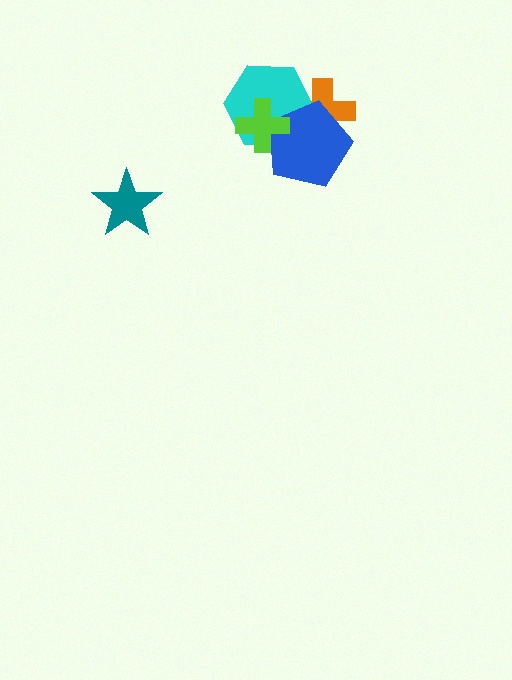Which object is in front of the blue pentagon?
The lime cross is in front of the blue pentagon.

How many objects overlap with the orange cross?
2 objects overlap with the orange cross.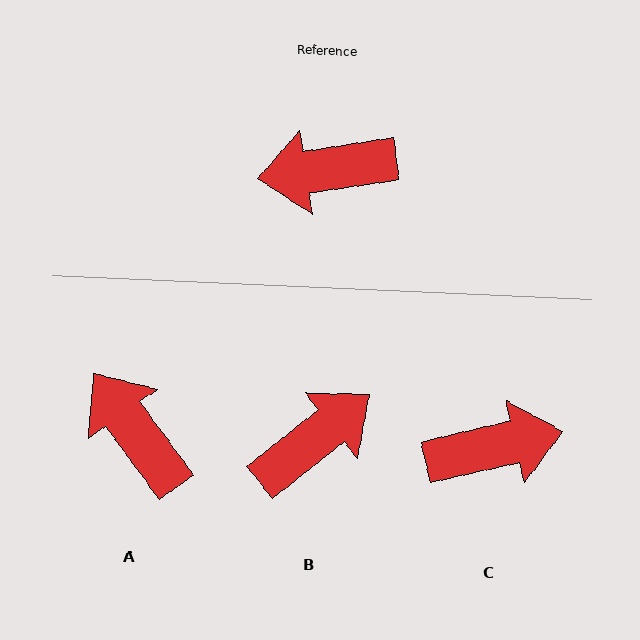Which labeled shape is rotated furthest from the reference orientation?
C, about 175 degrees away.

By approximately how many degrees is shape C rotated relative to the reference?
Approximately 175 degrees clockwise.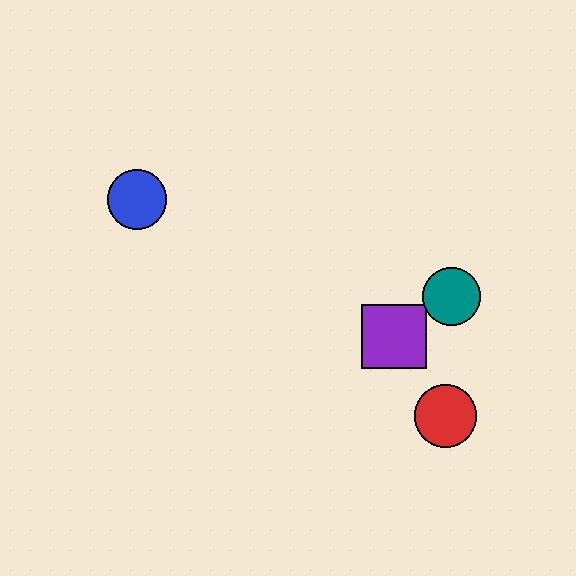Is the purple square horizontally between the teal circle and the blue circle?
Yes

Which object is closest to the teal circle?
The purple square is closest to the teal circle.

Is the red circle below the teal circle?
Yes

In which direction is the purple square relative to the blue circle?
The purple square is to the right of the blue circle.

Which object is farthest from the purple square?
The blue circle is farthest from the purple square.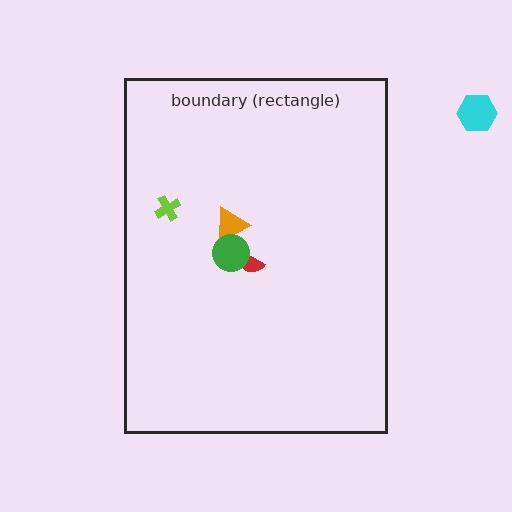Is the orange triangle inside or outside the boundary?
Inside.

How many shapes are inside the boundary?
4 inside, 1 outside.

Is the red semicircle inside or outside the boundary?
Inside.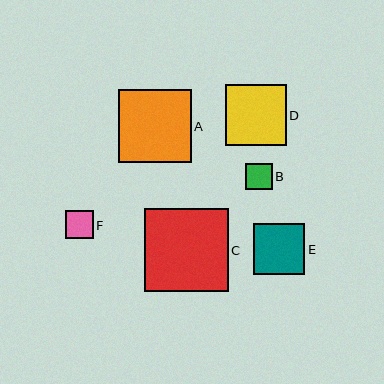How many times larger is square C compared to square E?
Square C is approximately 1.6 times the size of square E.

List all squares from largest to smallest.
From largest to smallest: C, A, D, E, F, B.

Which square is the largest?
Square C is the largest with a size of approximately 83 pixels.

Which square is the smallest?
Square B is the smallest with a size of approximately 26 pixels.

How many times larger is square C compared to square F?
Square C is approximately 3.0 times the size of square F.